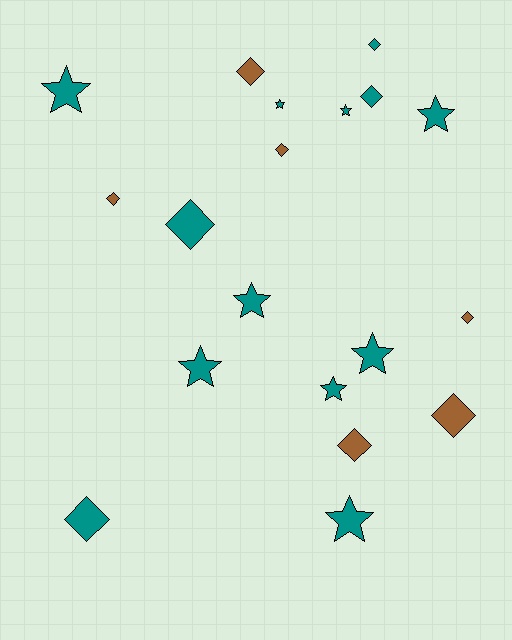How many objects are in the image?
There are 19 objects.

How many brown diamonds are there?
There are 6 brown diamonds.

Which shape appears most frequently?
Diamond, with 10 objects.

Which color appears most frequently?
Teal, with 13 objects.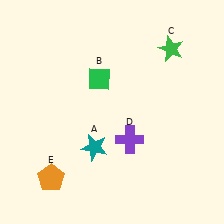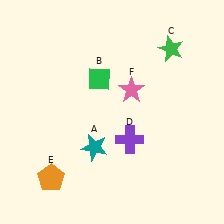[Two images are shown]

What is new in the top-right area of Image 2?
A pink star (F) was added in the top-right area of Image 2.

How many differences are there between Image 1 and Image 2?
There is 1 difference between the two images.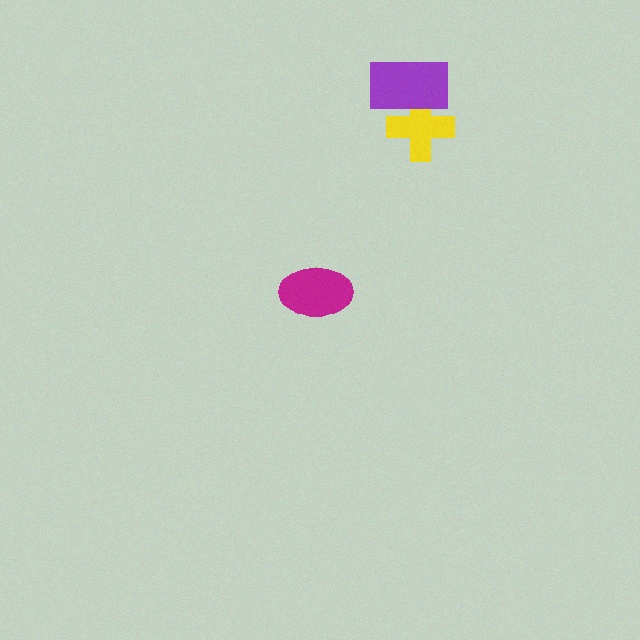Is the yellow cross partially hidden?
Yes, it is partially covered by another shape.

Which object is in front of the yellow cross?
The purple rectangle is in front of the yellow cross.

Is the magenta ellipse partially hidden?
No, no other shape covers it.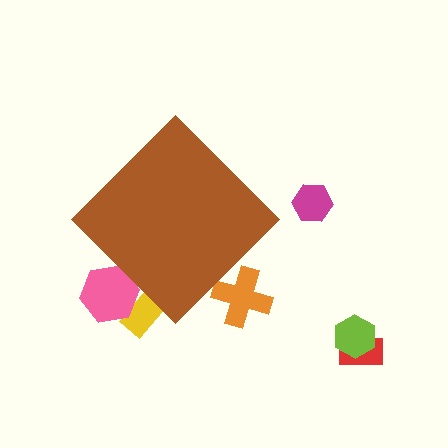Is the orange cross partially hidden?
Yes, the orange cross is partially hidden behind the brown diamond.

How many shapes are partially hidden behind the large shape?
3 shapes are partially hidden.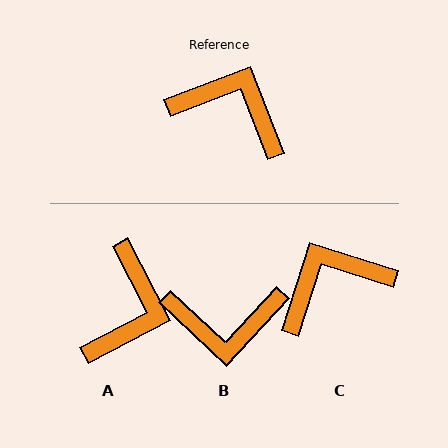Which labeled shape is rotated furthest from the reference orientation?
B, about 154 degrees away.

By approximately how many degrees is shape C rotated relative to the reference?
Approximately 51 degrees counter-clockwise.